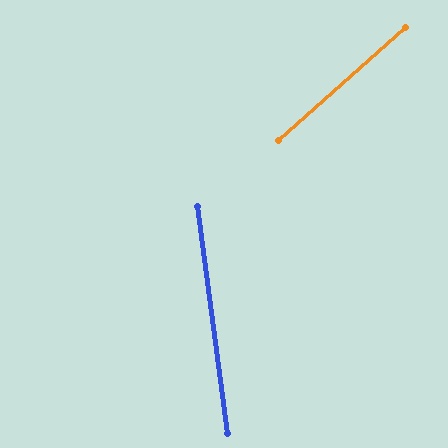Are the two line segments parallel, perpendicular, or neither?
Neither parallel nor perpendicular — they differ by about 56°.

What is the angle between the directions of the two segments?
Approximately 56 degrees.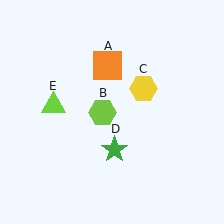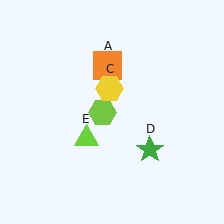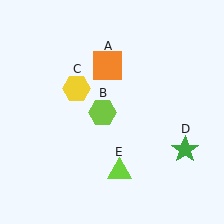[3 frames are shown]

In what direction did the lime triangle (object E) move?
The lime triangle (object E) moved down and to the right.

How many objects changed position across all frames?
3 objects changed position: yellow hexagon (object C), green star (object D), lime triangle (object E).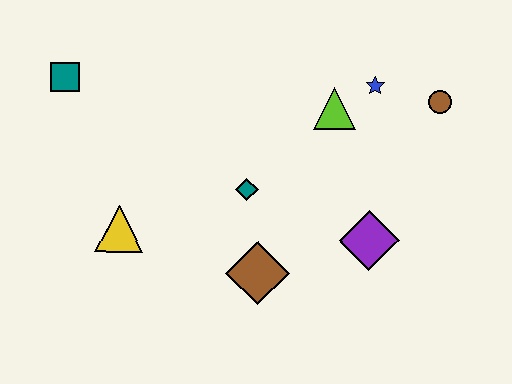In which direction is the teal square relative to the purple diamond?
The teal square is to the left of the purple diamond.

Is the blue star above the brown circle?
Yes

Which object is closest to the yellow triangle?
The teal diamond is closest to the yellow triangle.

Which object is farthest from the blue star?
The teal square is farthest from the blue star.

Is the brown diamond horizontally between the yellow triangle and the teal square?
No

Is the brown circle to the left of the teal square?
No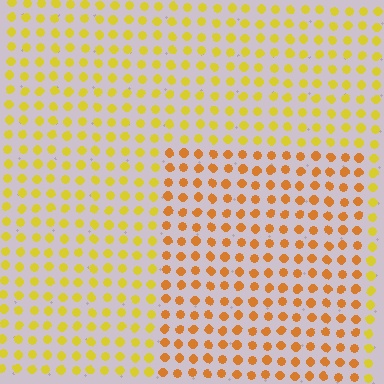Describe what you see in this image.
The image is filled with small yellow elements in a uniform arrangement. A rectangle-shaped region is visible where the elements are tinted to a slightly different hue, forming a subtle color boundary.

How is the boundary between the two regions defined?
The boundary is defined purely by a slight shift in hue (about 28 degrees). Spacing, size, and orientation are identical on both sides.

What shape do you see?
I see a rectangle.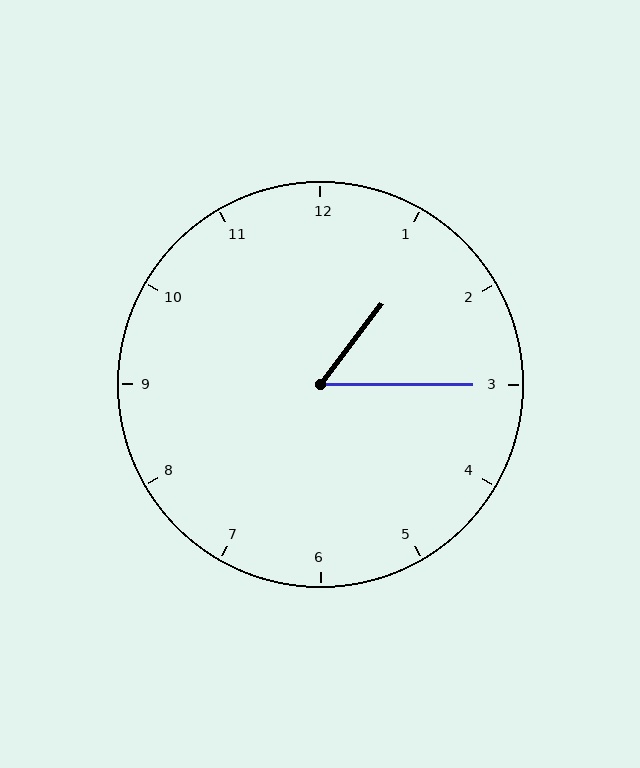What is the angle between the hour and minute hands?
Approximately 52 degrees.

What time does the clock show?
1:15.